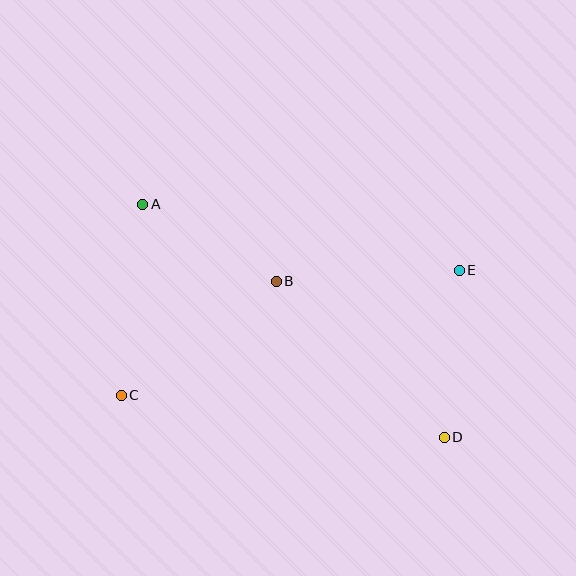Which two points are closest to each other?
Points A and B are closest to each other.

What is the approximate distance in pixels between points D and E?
The distance between D and E is approximately 168 pixels.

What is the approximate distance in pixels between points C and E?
The distance between C and E is approximately 360 pixels.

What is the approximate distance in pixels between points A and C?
The distance between A and C is approximately 192 pixels.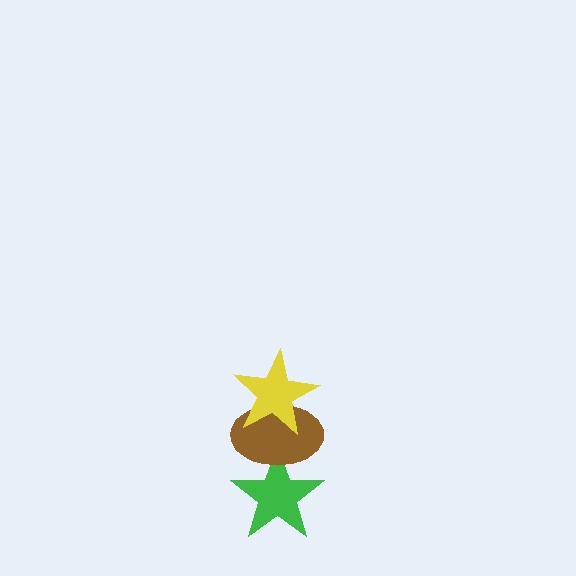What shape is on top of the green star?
The brown ellipse is on top of the green star.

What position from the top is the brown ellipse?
The brown ellipse is 2nd from the top.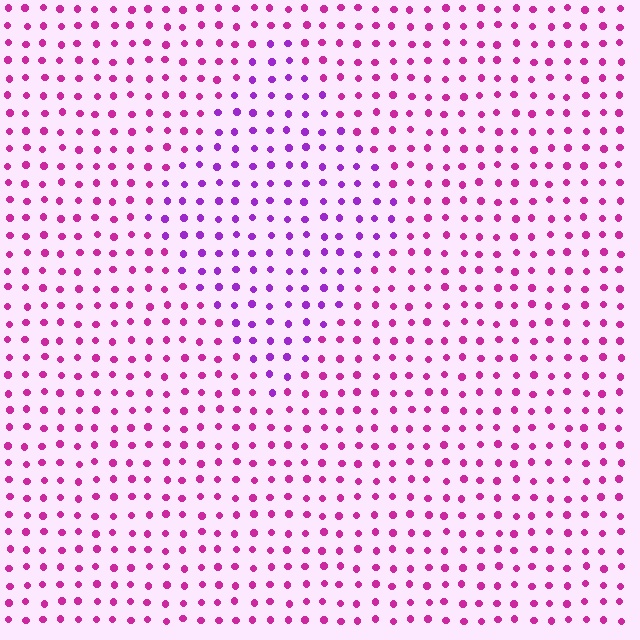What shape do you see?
I see a diamond.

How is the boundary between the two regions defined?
The boundary is defined purely by a slight shift in hue (about 33 degrees). Spacing, size, and orientation are identical on both sides.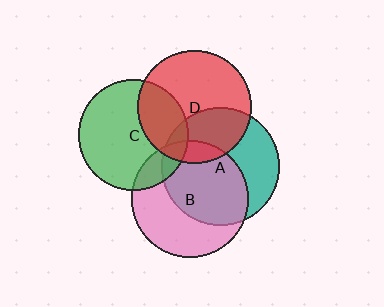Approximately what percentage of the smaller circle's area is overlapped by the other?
Approximately 30%.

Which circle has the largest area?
Circle A (teal).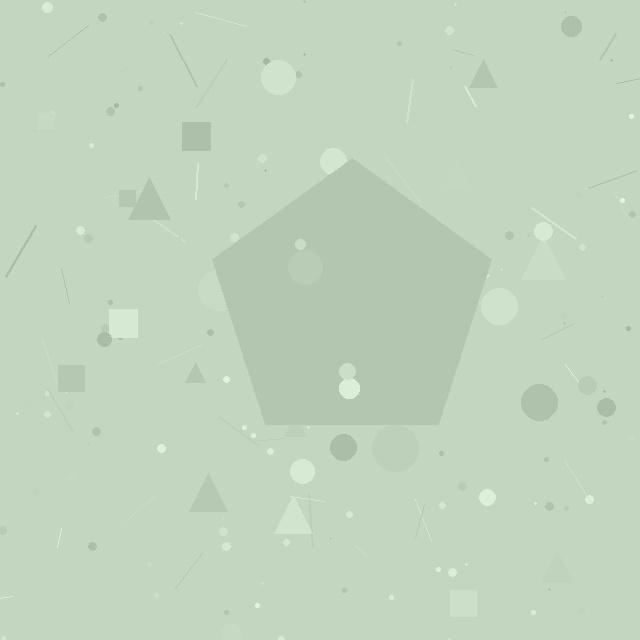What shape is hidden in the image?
A pentagon is hidden in the image.